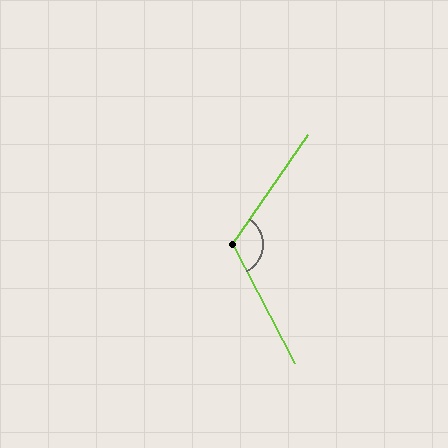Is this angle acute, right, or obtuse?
It is obtuse.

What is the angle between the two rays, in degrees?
Approximately 118 degrees.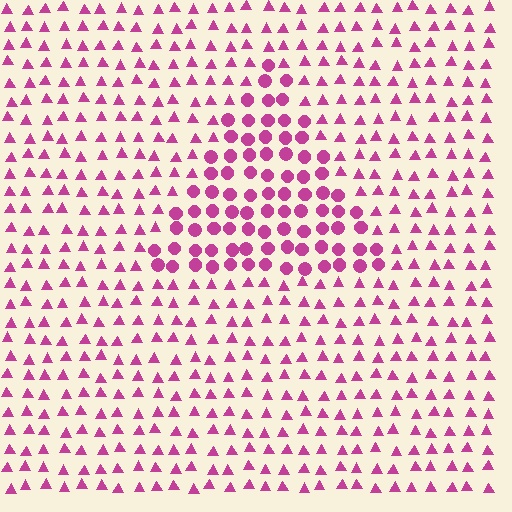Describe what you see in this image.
The image is filled with small magenta elements arranged in a uniform grid. A triangle-shaped region contains circles, while the surrounding area contains triangles. The boundary is defined purely by the change in element shape.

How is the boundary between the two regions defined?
The boundary is defined by a change in element shape: circles inside vs. triangles outside. All elements share the same color and spacing.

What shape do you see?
I see a triangle.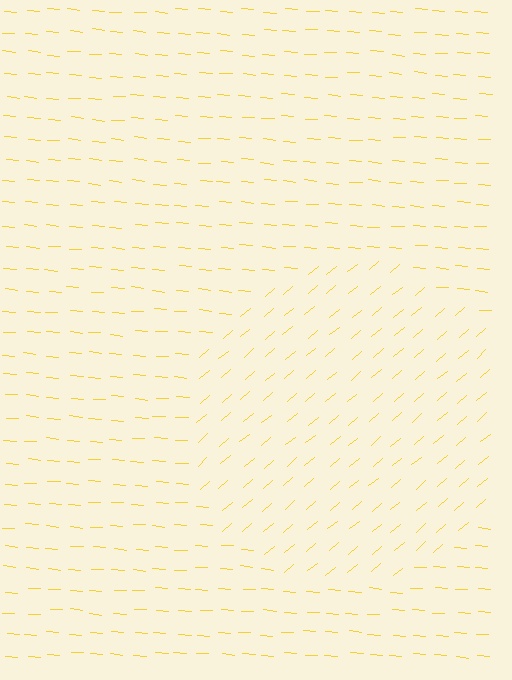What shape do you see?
I see a circle.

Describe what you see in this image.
The image is filled with small yellow line segments. A circle region in the image has lines oriented differently from the surrounding lines, creating a visible texture boundary.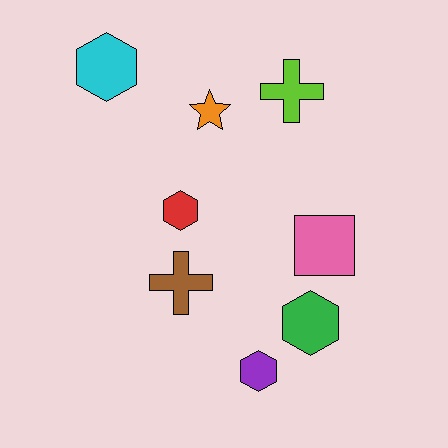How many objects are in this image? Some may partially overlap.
There are 8 objects.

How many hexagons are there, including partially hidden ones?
There are 4 hexagons.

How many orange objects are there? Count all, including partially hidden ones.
There is 1 orange object.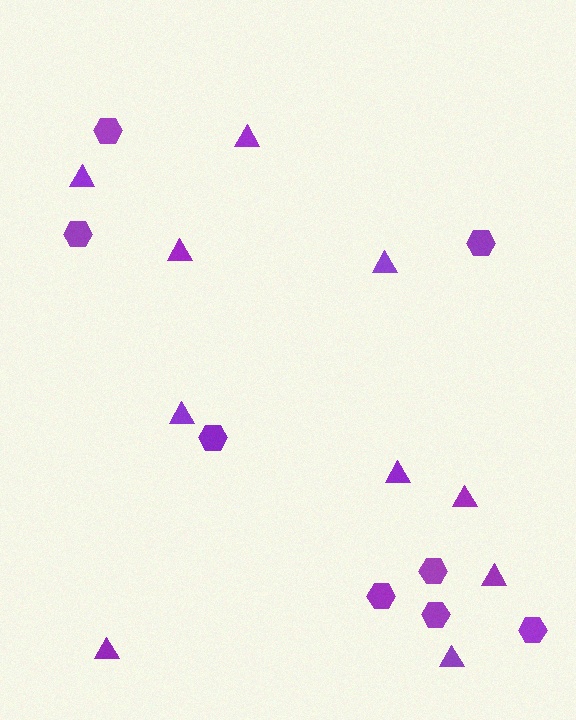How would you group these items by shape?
There are 2 groups: one group of triangles (10) and one group of hexagons (8).